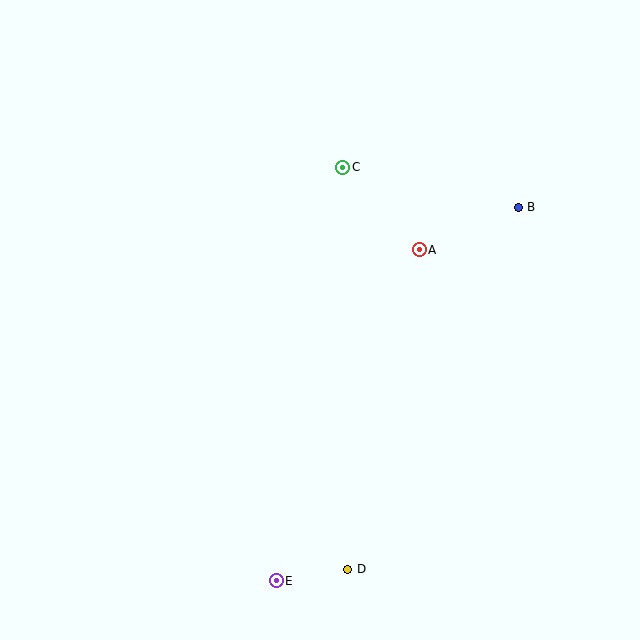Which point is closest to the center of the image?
Point A at (419, 250) is closest to the center.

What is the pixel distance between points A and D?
The distance between A and D is 327 pixels.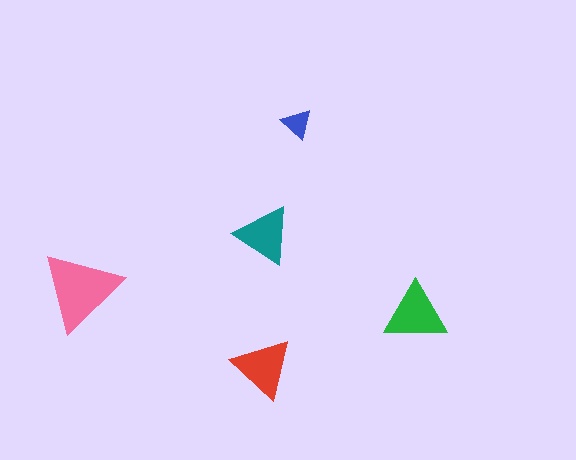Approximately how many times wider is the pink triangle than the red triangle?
About 1.5 times wider.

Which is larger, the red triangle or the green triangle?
The green one.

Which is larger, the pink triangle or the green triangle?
The pink one.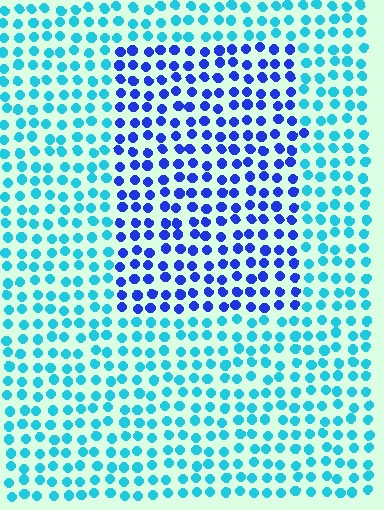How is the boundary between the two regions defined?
The boundary is defined purely by a slight shift in hue (about 47 degrees). Spacing, size, and orientation are identical on both sides.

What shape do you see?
I see a rectangle.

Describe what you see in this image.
The image is filled with small cyan elements in a uniform arrangement. A rectangle-shaped region is visible where the elements are tinted to a slightly different hue, forming a subtle color boundary.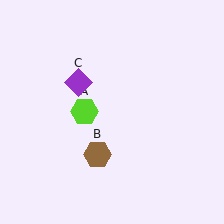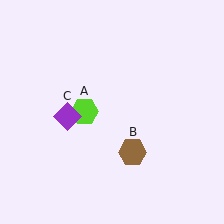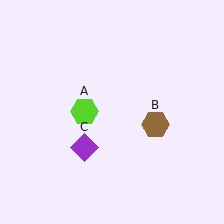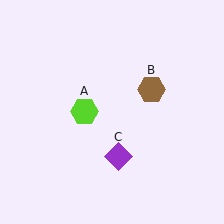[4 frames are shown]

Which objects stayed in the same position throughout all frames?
Lime hexagon (object A) remained stationary.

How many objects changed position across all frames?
2 objects changed position: brown hexagon (object B), purple diamond (object C).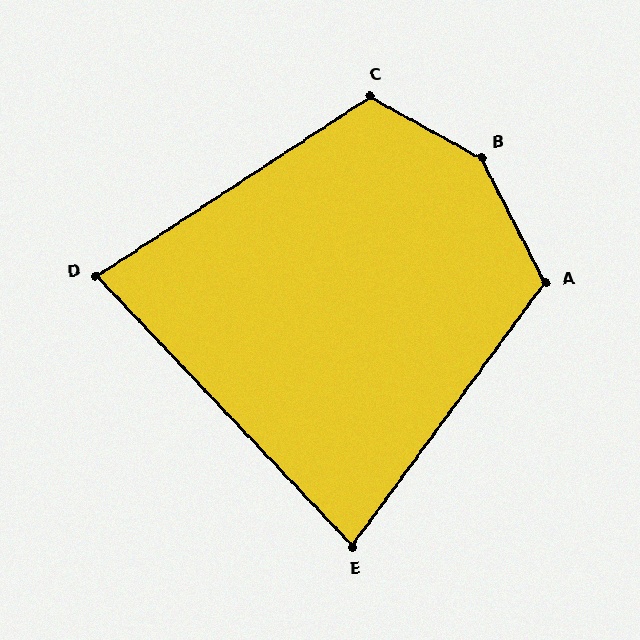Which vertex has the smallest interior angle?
D, at approximately 80 degrees.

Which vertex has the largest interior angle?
B, at approximately 146 degrees.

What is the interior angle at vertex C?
Approximately 118 degrees (obtuse).